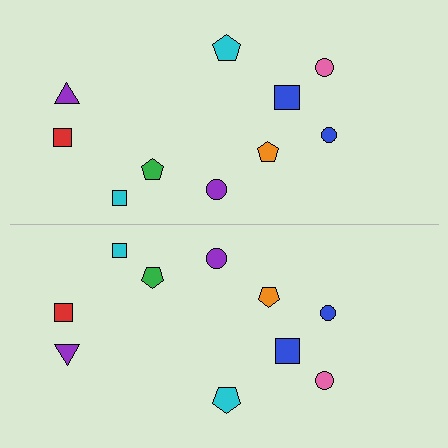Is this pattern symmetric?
Yes, this pattern has bilateral (reflection) symmetry.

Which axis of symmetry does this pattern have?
The pattern has a horizontal axis of symmetry running through the center of the image.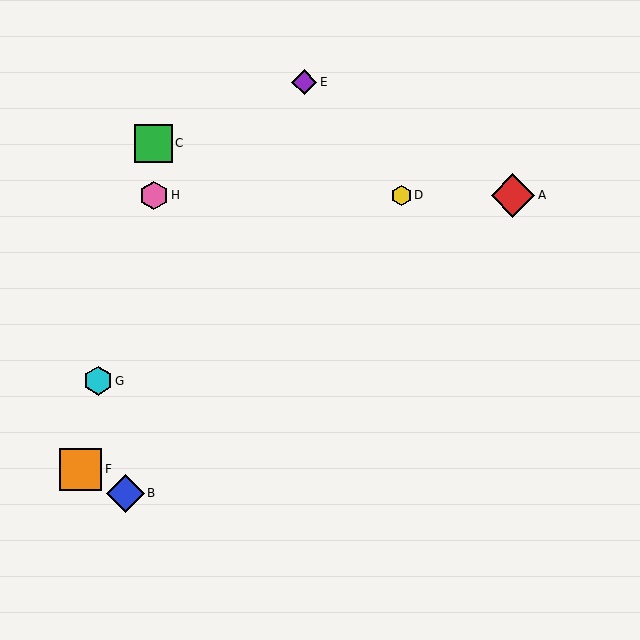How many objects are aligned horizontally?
3 objects (A, D, H) are aligned horizontally.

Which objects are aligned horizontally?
Objects A, D, H are aligned horizontally.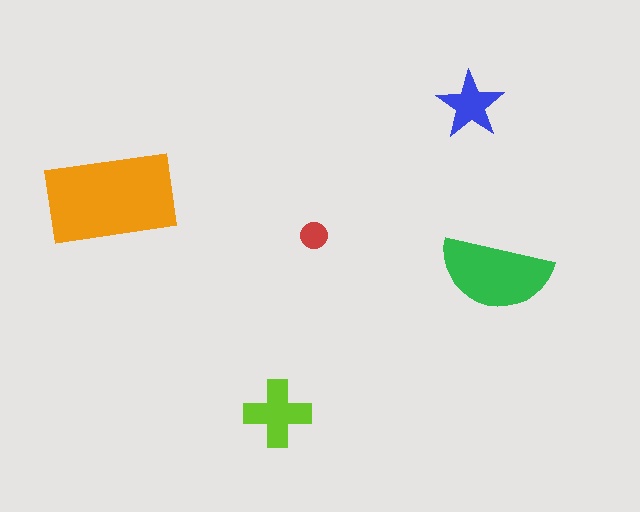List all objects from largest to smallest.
The orange rectangle, the green semicircle, the lime cross, the blue star, the red circle.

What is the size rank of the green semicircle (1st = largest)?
2nd.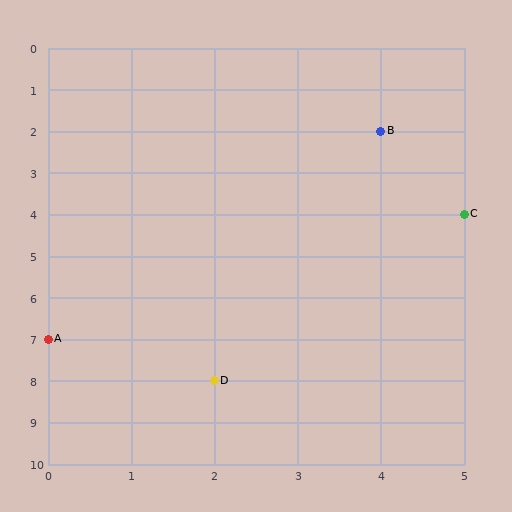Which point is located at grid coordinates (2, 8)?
Point D is at (2, 8).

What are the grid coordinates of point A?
Point A is at grid coordinates (0, 7).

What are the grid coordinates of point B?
Point B is at grid coordinates (4, 2).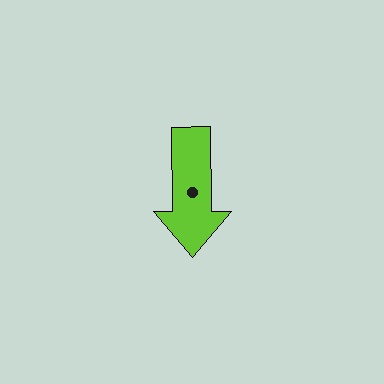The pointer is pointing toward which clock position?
Roughly 6 o'clock.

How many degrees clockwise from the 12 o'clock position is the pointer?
Approximately 179 degrees.